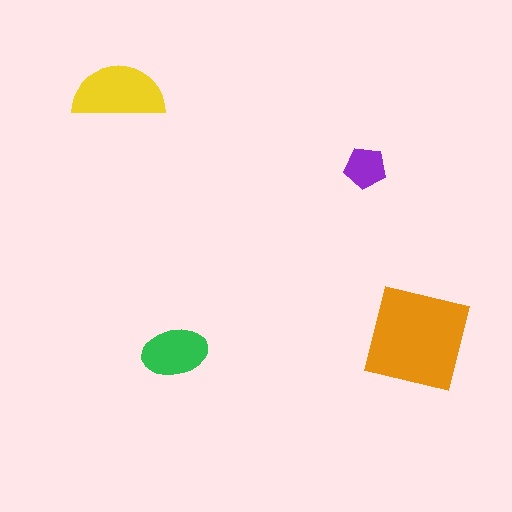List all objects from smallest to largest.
The purple pentagon, the green ellipse, the yellow semicircle, the orange square.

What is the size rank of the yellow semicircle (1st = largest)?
2nd.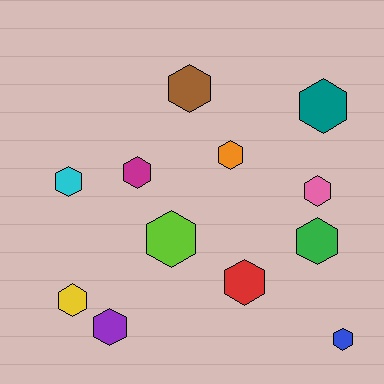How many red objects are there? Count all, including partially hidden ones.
There is 1 red object.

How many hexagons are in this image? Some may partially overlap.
There are 12 hexagons.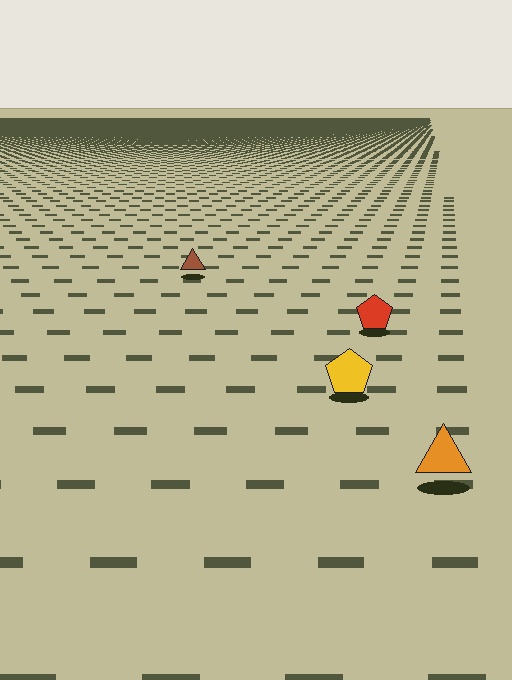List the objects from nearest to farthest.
From nearest to farthest: the orange triangle, the yellow pentagon, the red pentagon, the brown triangle.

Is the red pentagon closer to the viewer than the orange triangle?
No. The orange triangle is closer — you can tell from the texture gradient: the ground texture is coarser near it.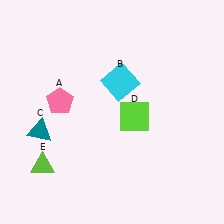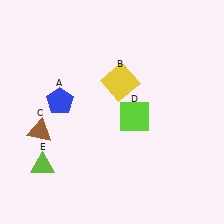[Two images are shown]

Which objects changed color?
A changed from pink to blue. B changed from cyan to yellow. C changed from teal to brown.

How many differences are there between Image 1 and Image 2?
There are 3 differences between the two images.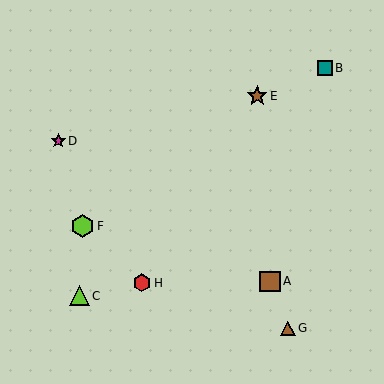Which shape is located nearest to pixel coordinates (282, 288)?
The brown square (labeled A) at (270, 281) is nearest to that location.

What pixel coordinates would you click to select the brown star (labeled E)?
Click at (257, 96) to select the brown star E.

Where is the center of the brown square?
The center of the brown square is at (270, 281).